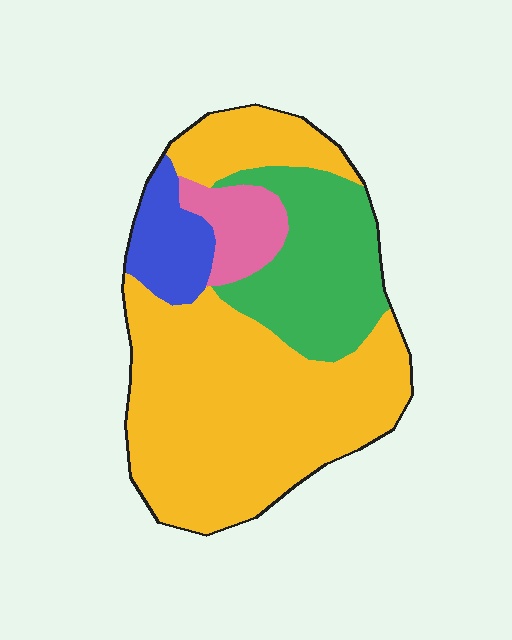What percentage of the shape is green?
Green covers around 20% of the shape.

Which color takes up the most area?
Yellow, at roughly 60%.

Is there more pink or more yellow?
Yellow.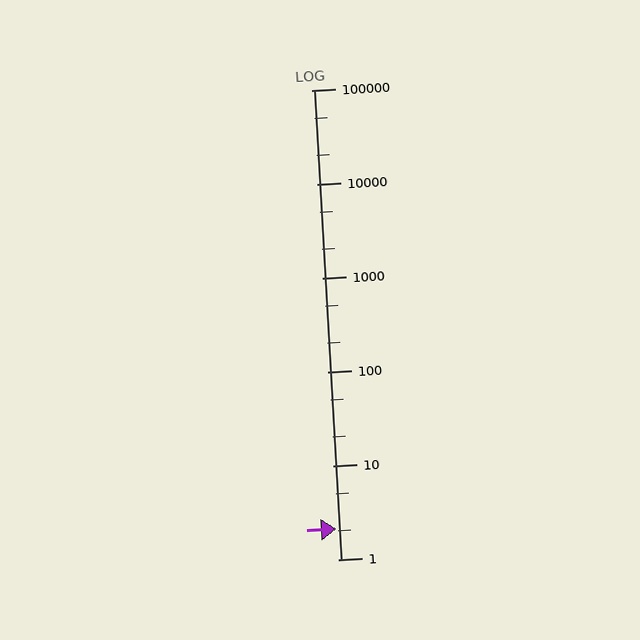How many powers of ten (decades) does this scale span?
The scale spans 5 decades, from 1 to 100000.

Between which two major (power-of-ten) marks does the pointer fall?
The pointer is between 1 and 10.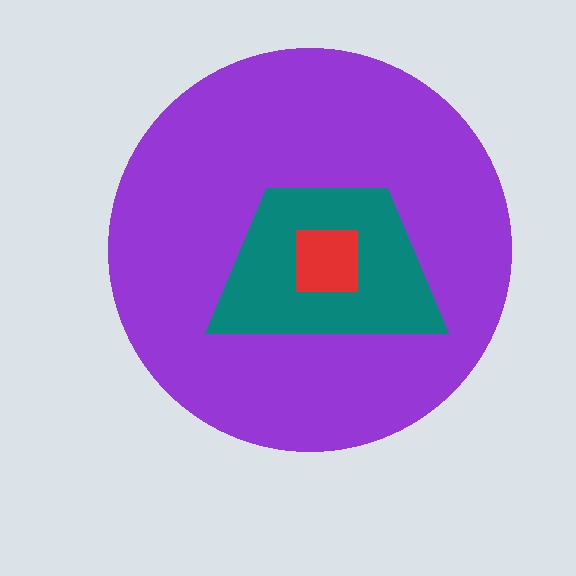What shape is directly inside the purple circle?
The teal trapezoid.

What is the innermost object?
The red square.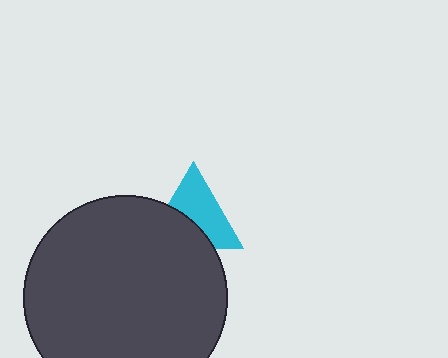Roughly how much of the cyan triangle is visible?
About half of it is visible (roughly 58%).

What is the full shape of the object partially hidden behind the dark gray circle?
The partially hidden object is a cyan triangle.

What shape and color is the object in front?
The object in front is a dark gray circle.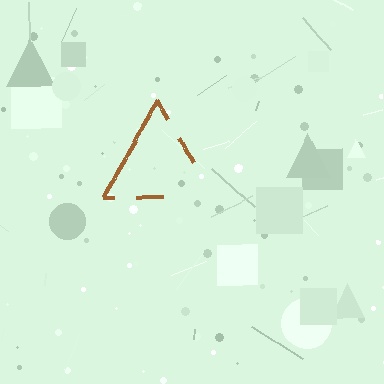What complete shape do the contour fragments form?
The contour fragments form a triangle.